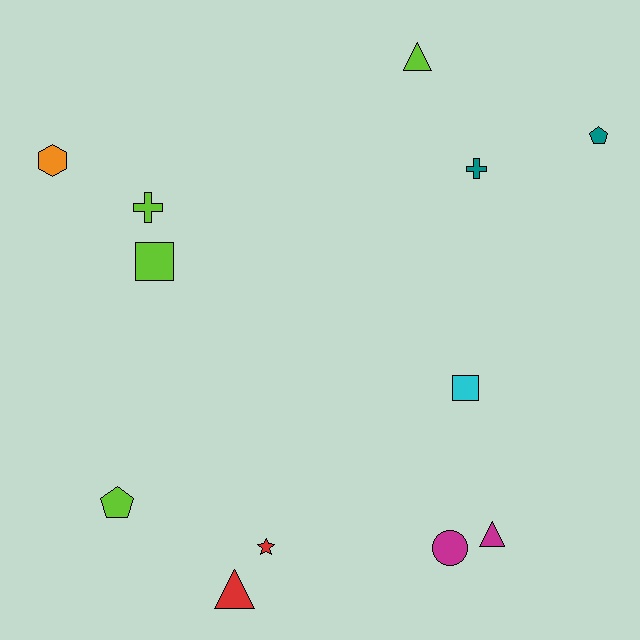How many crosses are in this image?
There are 2 crosses.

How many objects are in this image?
There are 12 objects.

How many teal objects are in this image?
There are 2 teal objects.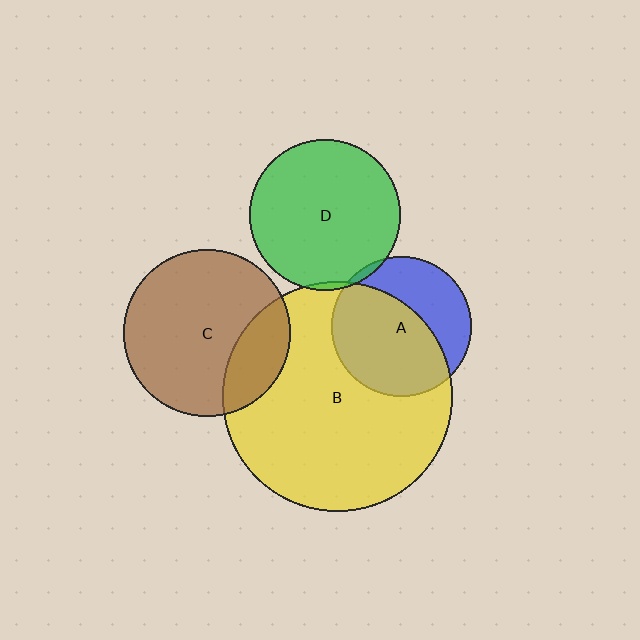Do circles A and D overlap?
Yes.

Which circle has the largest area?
Circle B (yellow).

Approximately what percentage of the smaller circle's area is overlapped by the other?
Approximately 5%.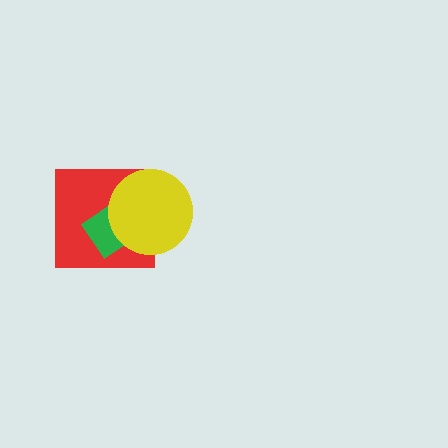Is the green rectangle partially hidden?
Yes, it is partially covered by another shape.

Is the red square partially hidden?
Yes, it is partially covered by another shape.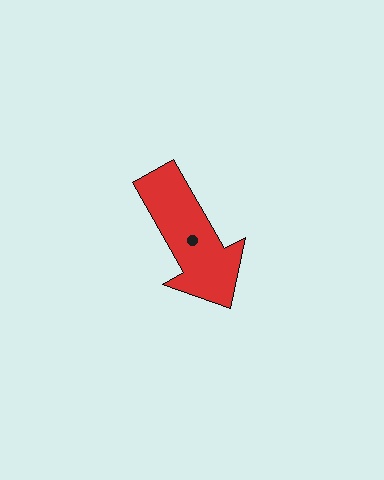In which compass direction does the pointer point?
Southeast.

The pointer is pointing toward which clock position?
Roughly 5 o'clock.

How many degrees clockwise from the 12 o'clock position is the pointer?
Approximately 151 degrees.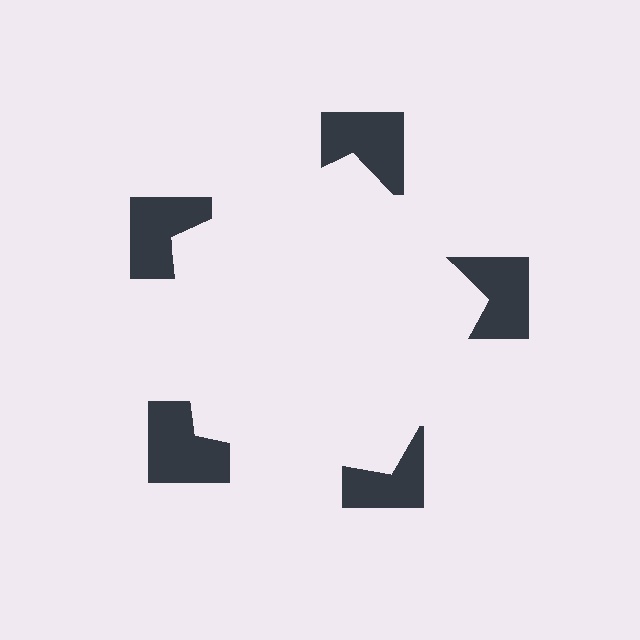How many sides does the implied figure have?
5 sides.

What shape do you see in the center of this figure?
An illusory pentagon — its edges are inferred from the aligned wedge cuts in the notched squares, not physically drawn.